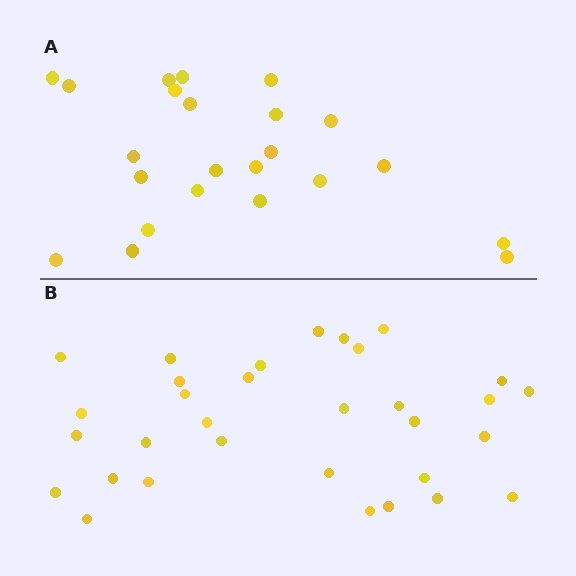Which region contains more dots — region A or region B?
Region B (the bottom region) has more dots.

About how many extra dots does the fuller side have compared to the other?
Region B has roughly 8 or so more dots than region A.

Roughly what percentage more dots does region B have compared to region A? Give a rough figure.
About 40% more.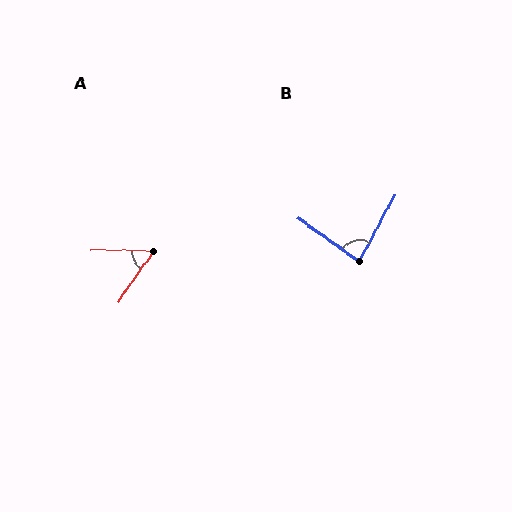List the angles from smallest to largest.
A (55°), B (83°).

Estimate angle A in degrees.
Approximately 55 degrees.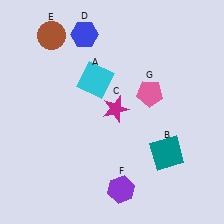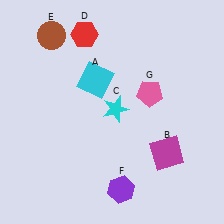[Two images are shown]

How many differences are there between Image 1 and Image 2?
There are 3 differences between the two images.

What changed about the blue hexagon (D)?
In Image 1, D is blue. In Image 2, it changed to red.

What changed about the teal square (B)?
In Image 1, B is teal. In Image 2, it changed to magenta.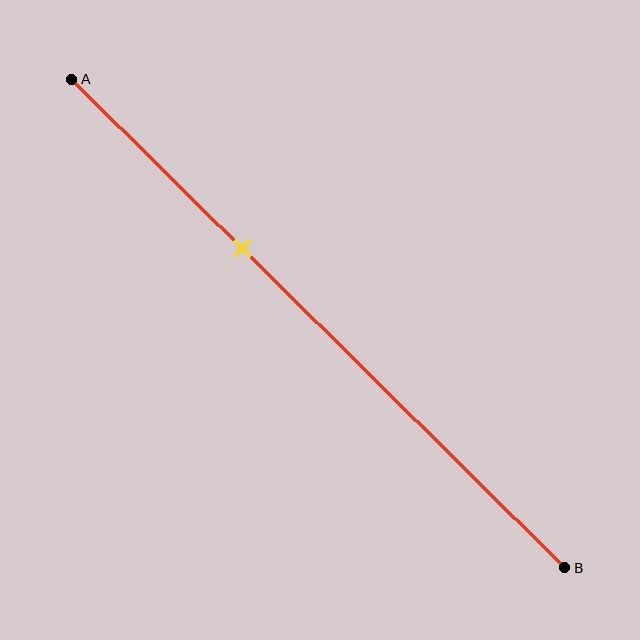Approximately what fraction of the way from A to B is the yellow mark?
The yellow mark is approximately 35% of the way from A to B.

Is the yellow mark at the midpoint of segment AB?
No, the mark is at about 35% from A, not at the 50% midpoint.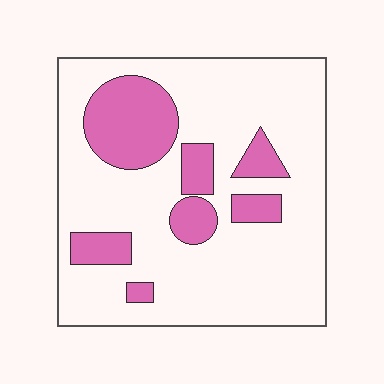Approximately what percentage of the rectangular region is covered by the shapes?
Approximately 25%.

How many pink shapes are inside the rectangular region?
7.